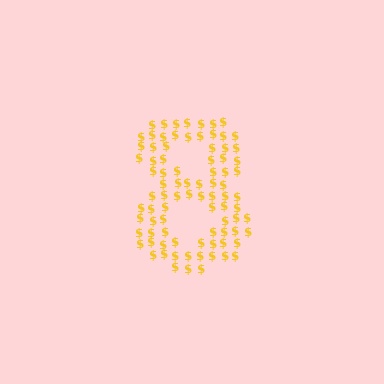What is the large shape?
The large shape is the digit 8.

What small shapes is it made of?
It is made of small dollar signs.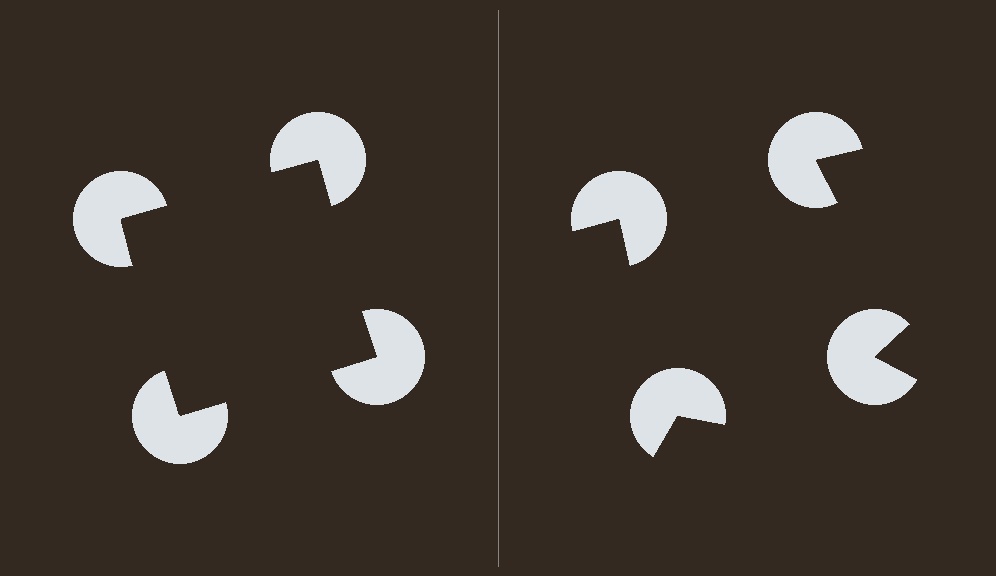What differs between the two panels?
The pac-man discs are positioned identically on both sides; only the wedge orientations differ. On the left they align to a square; on the right they are misaligned.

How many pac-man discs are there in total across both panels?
8 — 4 on each side.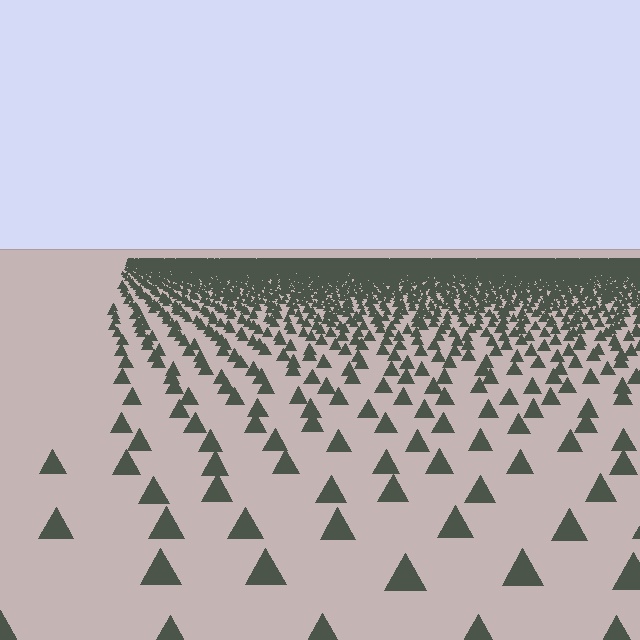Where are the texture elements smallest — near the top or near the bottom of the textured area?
Near the top.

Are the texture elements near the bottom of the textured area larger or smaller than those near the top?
Larger. Near the bottom, elements are closer to the viewer and appear at a bigger on-screen size.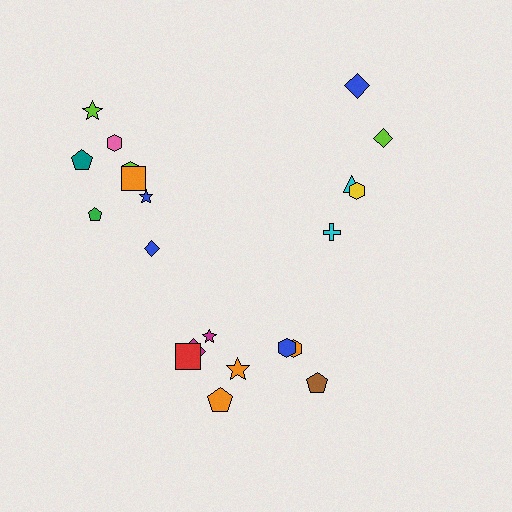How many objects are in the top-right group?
There are 5 objects.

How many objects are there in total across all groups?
There are 21 objects.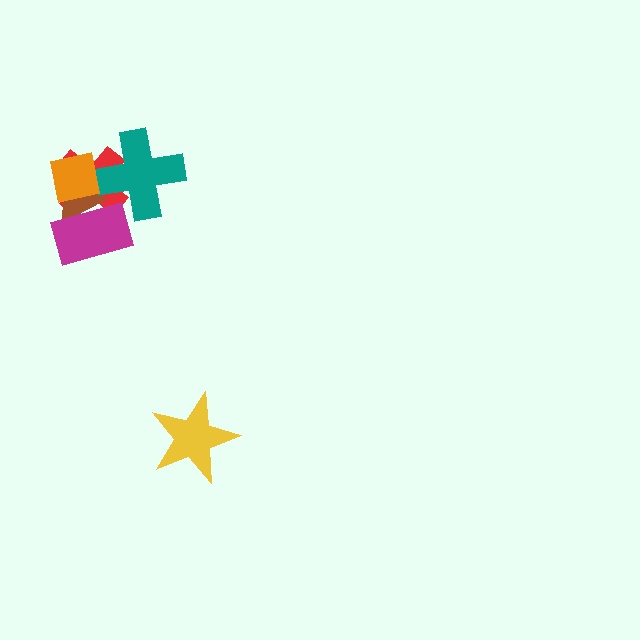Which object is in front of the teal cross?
The orange square is in front of the teal cross.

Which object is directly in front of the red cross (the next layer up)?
The brown triangle is directly in front of the red cross.